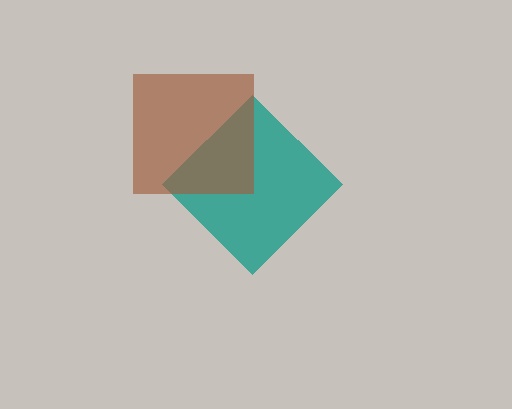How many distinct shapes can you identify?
There are 2 distinct shapes: a teal diamond, a brown square.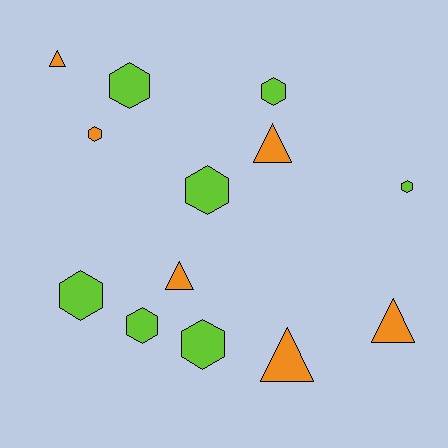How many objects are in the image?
There are 13 objects.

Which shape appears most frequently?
Hexagon, with 8 objects.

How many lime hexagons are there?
There are 7 lime hexagons.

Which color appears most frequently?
Lime, with 7 objects.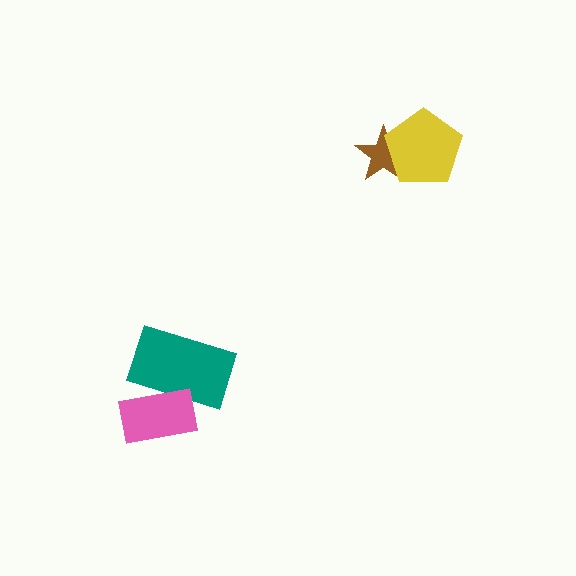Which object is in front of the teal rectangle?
The pink rectangle is in front of the teal rectangle.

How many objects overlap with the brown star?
1 object overlaps with the brown star.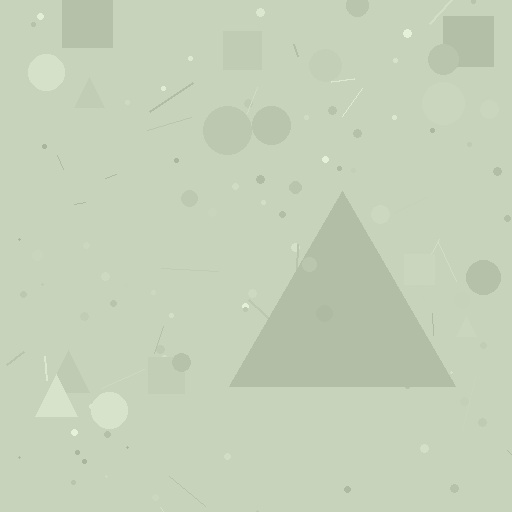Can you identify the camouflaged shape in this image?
The camouflaged shape is a triangle.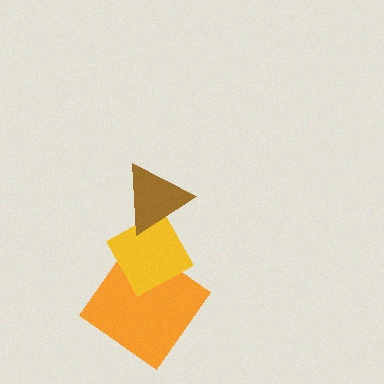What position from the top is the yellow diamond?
The yellow diamond is 2nd from the top.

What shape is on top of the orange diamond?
The yellow diamond is on top of the orange diamond.